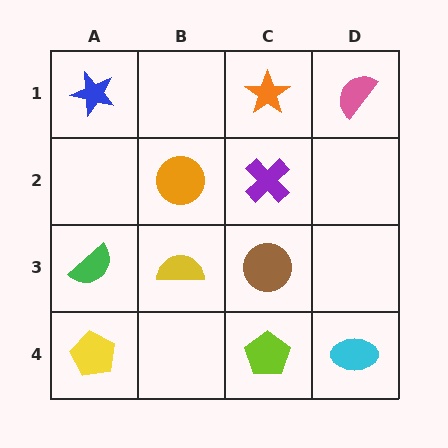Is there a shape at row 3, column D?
No, that cell is empty.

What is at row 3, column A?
A green semicircle.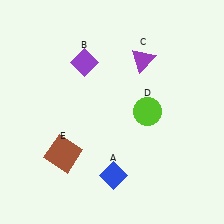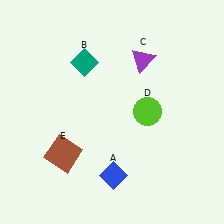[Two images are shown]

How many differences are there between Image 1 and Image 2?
There is 1 difference between the two images.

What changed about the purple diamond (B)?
In Image 1, B is purple. In Image 2, it changed to teal.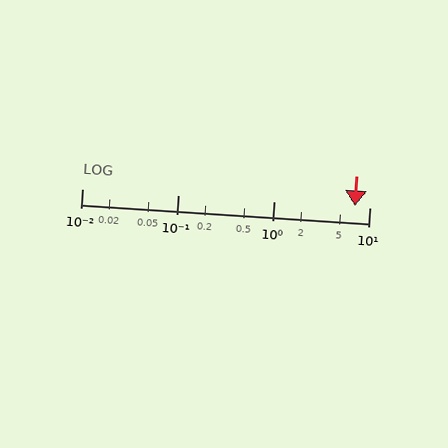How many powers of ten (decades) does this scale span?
The scale spans 3 decades, from 0.01 to 10.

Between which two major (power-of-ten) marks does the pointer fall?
The pointer is between 1 and 10.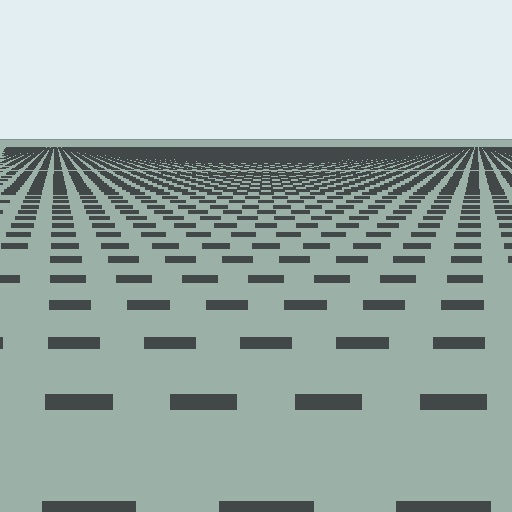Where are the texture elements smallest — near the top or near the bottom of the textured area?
Near the top.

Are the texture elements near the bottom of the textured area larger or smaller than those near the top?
Larger. Near the bottom, elements are closer to the viewer and appear at a bigger on-screen size.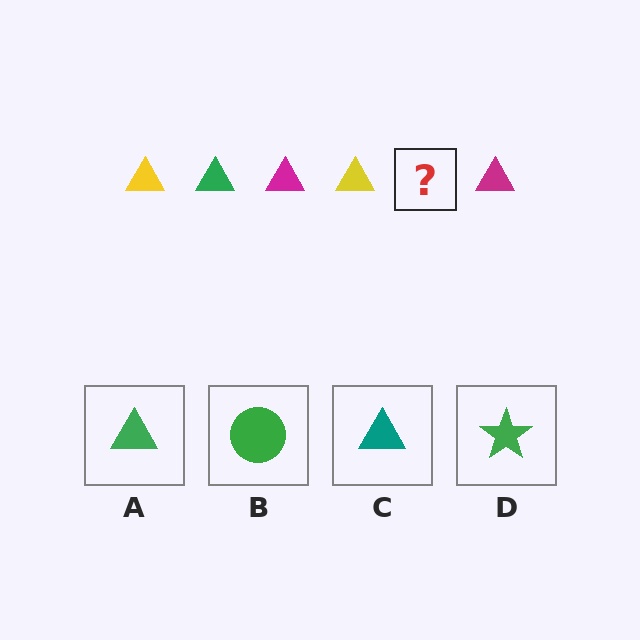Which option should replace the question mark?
Option A.